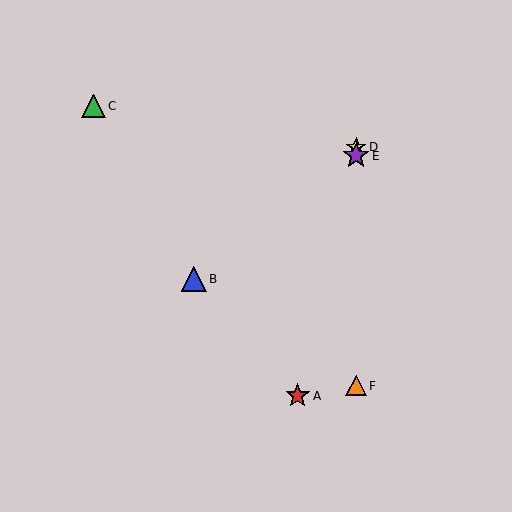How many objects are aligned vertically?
3 objects (D, E, F) are aligned vertically.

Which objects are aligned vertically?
Objects D, E, F are aligned vertically.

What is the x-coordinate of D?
Object D is at x≈356.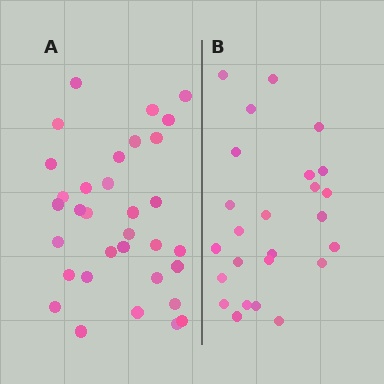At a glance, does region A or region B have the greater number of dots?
Region A (the left region) has more dots.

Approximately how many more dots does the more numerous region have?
Region A has roughly 8 or so more dots than region B.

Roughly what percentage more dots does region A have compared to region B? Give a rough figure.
About 30% more.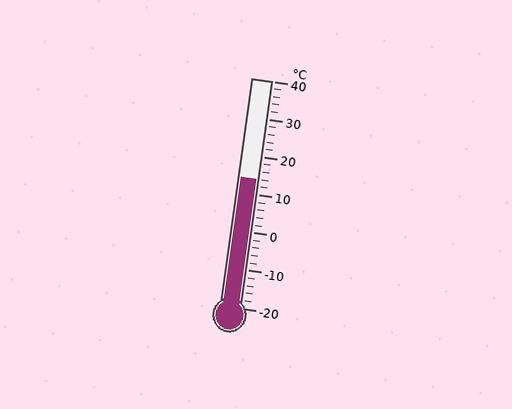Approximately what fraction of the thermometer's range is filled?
The thermometer is filled to approximately 55% of its range.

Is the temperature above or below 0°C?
The temperature is above 0°C.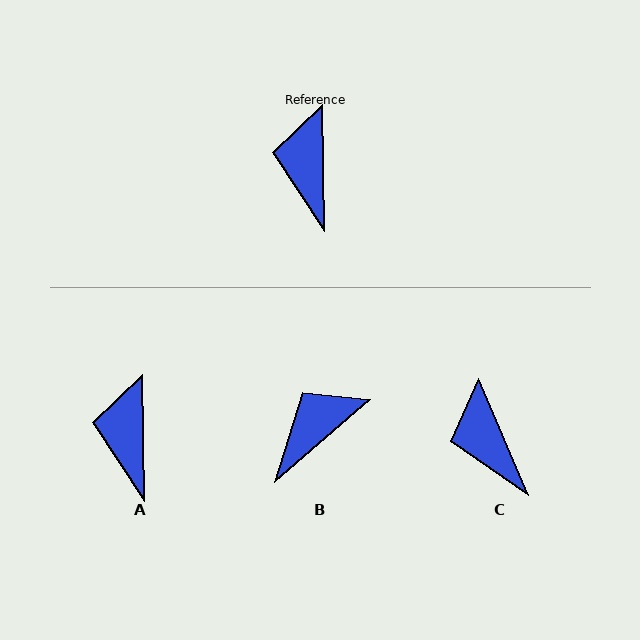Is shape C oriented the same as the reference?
No, it is off by about 22 degrees.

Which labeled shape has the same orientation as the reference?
A.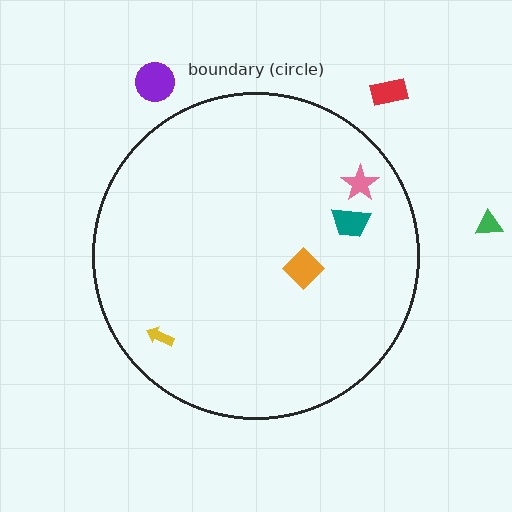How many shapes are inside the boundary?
4 inside, 3 outside.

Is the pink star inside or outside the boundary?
Inside.